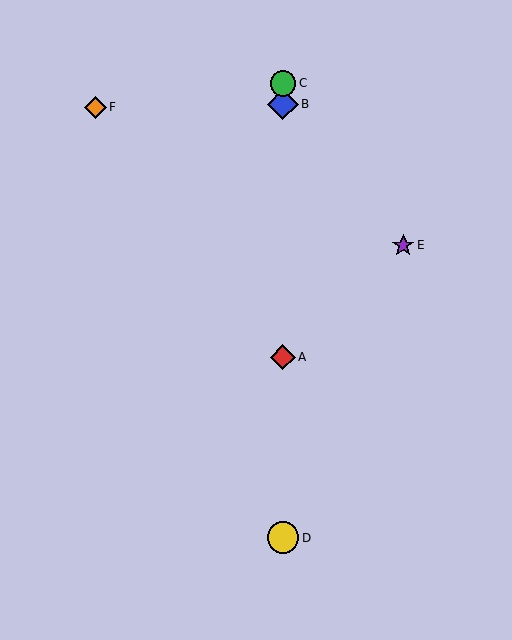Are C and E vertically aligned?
No, C is at x≈283 and E is at x≈403.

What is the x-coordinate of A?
Object A is at x≈283.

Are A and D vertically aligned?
Yes, both are at x≈283.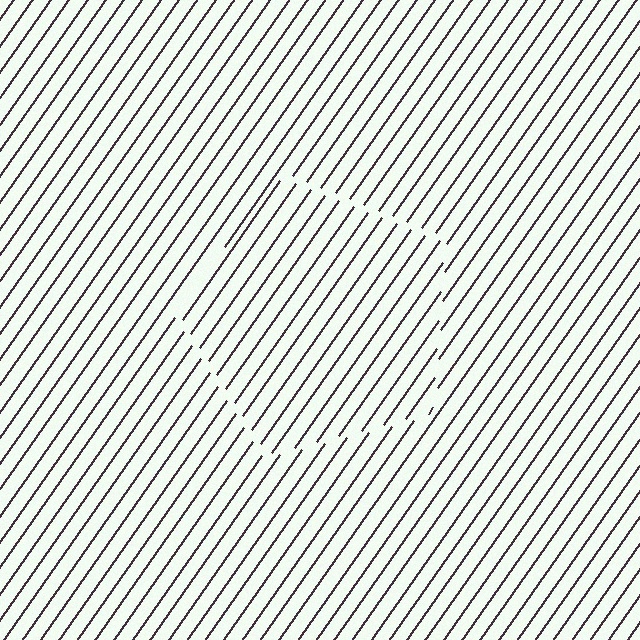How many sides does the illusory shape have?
5 sides — the line-ends trace a pentagon.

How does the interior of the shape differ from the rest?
The interior of the shape contains the same grating, shifted by half a period — the contour is defined by the phase discontinuity where line-ends from the inner and outer gratings abut.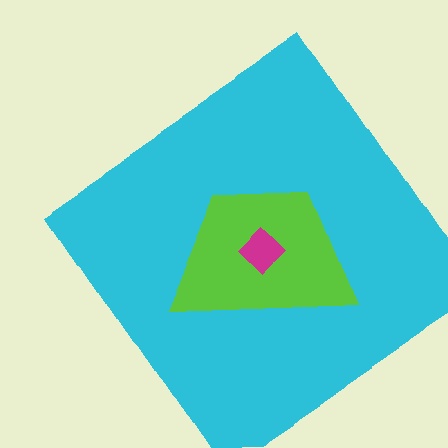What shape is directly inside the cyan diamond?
The lime trapezoid.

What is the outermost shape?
The cyan diamond.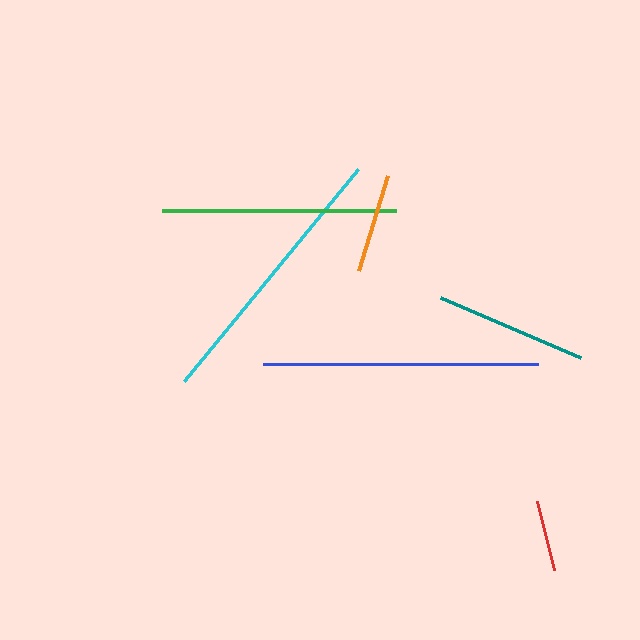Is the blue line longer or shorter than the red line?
The blue line is longer than the red line.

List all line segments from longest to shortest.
From longest to shortest: blue, cyan, green, teal, orange, red.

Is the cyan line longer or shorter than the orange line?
The cyan line is longer than the orange line.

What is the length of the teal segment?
The teal segment is approximately 153 pixels long.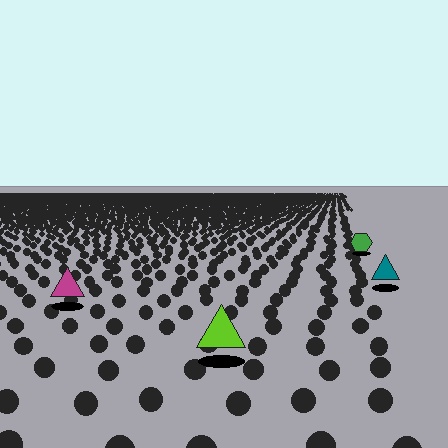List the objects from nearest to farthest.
From nearest to farthest: the lime triangle, the magenta triangle, the teal triangle, the green hexagon.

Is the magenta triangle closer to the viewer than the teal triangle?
Yes. The magenta triangle is closer — you can tell from the texture gradient: the ground texture is coarser near it.